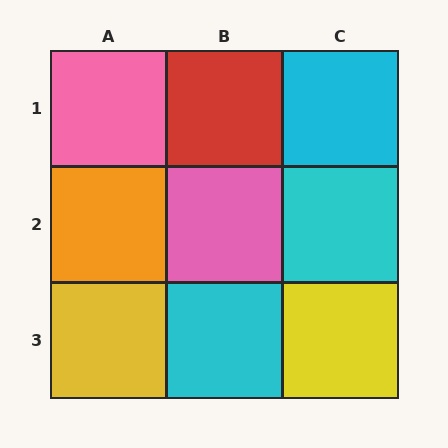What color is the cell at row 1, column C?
Cyan.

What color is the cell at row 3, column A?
Yellow.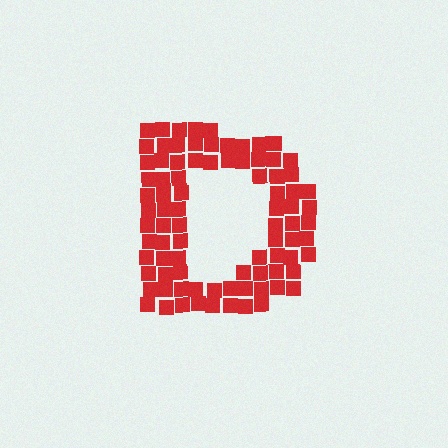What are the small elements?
The small elements are squares.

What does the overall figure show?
The overall figure shows the letter D.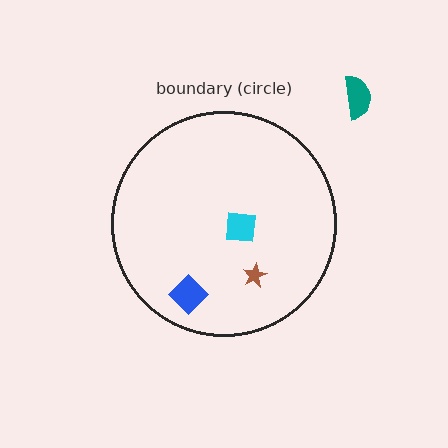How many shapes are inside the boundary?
3 inside, 1 outside.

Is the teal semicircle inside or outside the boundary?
Outside.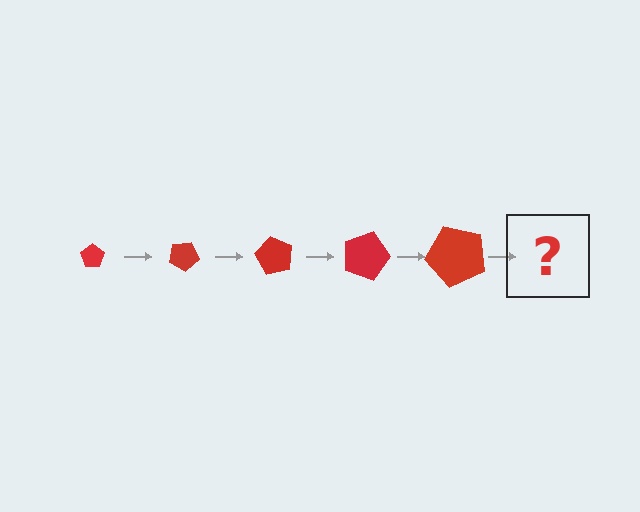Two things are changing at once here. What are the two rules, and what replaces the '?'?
The two rules are that the pentagon grows larger each step and it rotates 30 degrees each step. The '?' should be a pentagon, larger than the previous one and rotated 150 degrees from the start.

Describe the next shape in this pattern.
It should be a pentagon, larger than the previous one and rotated 150 degrees from the start.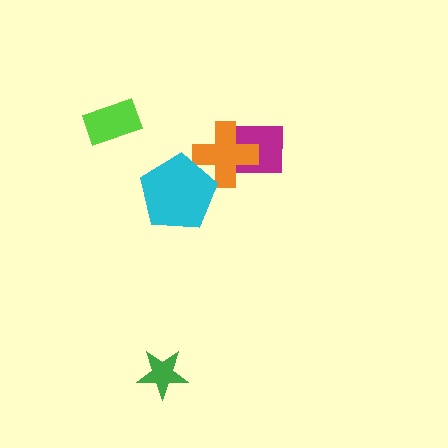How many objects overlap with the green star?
0 objects overlap with the green star.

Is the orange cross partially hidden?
Yes, it is partially covered by another shape.